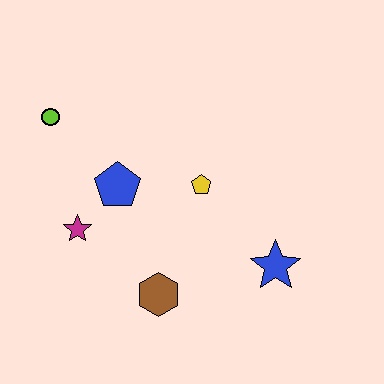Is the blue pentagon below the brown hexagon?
No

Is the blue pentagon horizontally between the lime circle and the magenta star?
No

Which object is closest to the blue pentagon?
The magenta star is closest to the blue pentagon.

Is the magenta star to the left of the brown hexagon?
Yes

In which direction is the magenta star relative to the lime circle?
The magenta star is below the lime circle.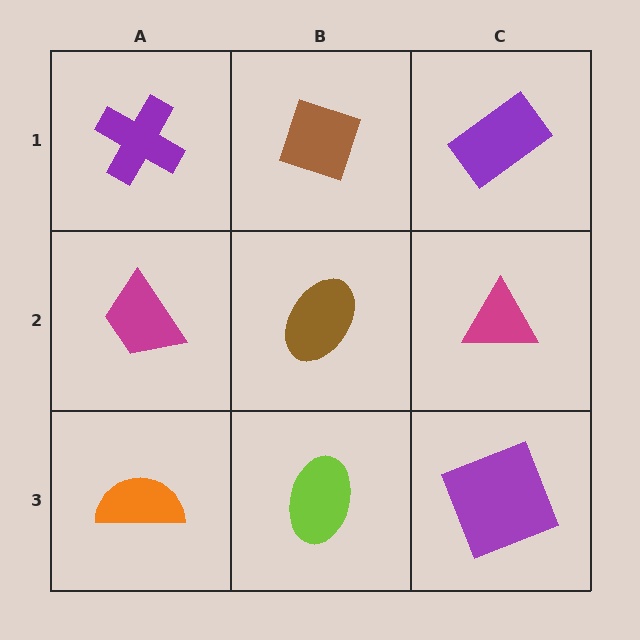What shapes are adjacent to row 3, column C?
A magenta triangle (row 2, column C), a lime ellipse (row 3, column B).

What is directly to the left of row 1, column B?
A purple cross.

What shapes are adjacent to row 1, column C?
A magenta triangle (row 2, column C), a brown diamond (row 1, column B).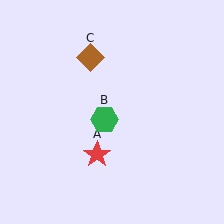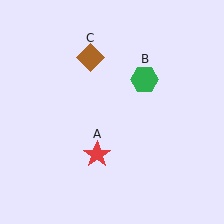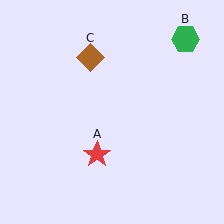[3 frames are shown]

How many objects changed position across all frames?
1 object changed position: green hexagon (object B).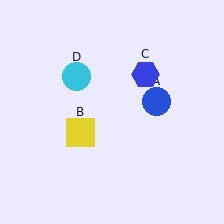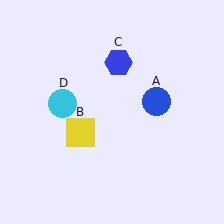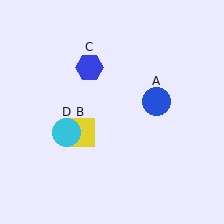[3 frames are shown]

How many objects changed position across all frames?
2 objects changed position: blue hexagon (object C), cyan circle (object D).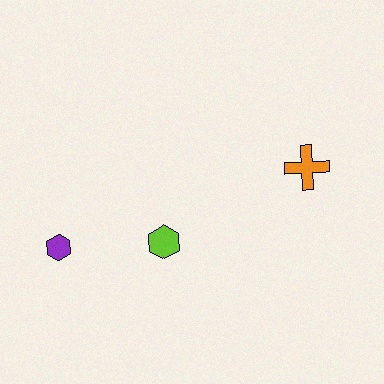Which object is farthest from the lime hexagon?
The orange cross is farthest from the lime hexagon.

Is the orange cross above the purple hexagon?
Yes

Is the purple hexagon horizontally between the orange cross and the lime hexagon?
No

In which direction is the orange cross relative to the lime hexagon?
The orange cross is to the right of the lime hexagon.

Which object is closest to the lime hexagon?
The purple hexagon is closest to the lime hexagon.